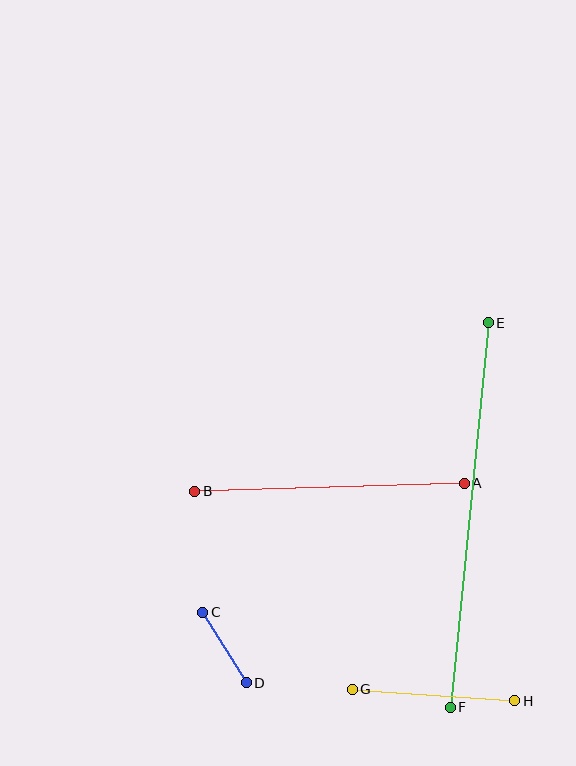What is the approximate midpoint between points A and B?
The midpoint is at approximately (329, 487) pixels.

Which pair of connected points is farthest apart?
Points E and F are farthest apart.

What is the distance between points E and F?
The distance is approximately 386 pixels.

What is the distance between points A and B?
The distance is approximately 270 pixels.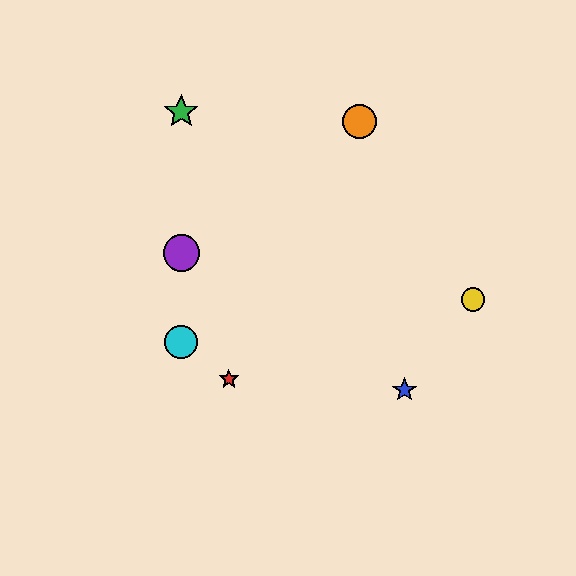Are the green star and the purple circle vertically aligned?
Yes, both are at x≈181.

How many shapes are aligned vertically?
3 shapes (the green star, the purple circle, the cyan circle) are aligned vertically.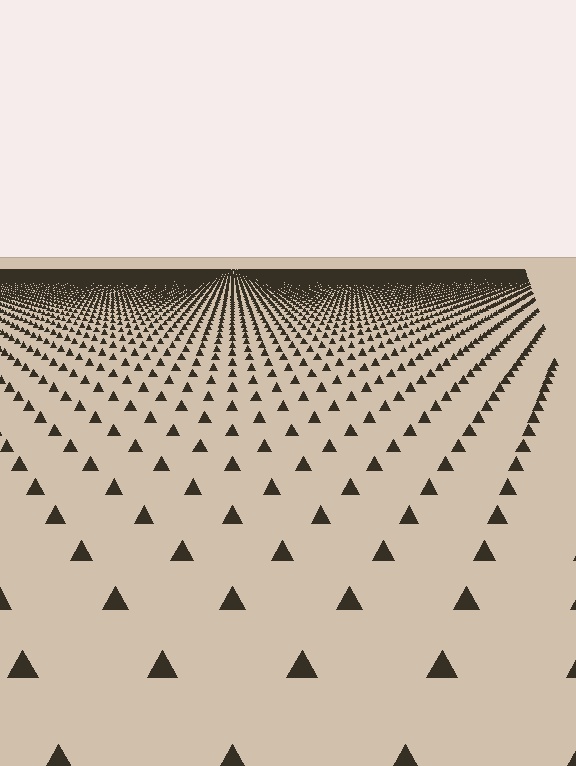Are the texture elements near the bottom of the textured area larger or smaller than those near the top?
Larger. Near the bottom, elements are closer to the viewer and appear at a bigger on-screen size.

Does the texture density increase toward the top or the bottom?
Density increases toward the top.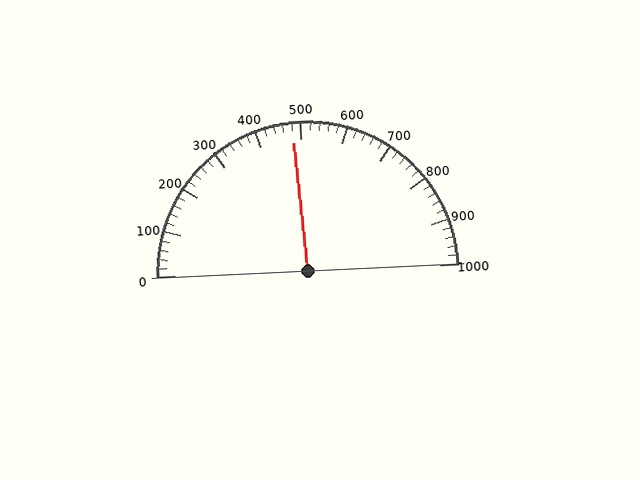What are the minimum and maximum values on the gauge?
The gauge ranges from 0 to 1000.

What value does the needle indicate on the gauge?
The needle indicates approximately 480.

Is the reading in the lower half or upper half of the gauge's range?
The reading is in the lower half of the range (0 to 1000).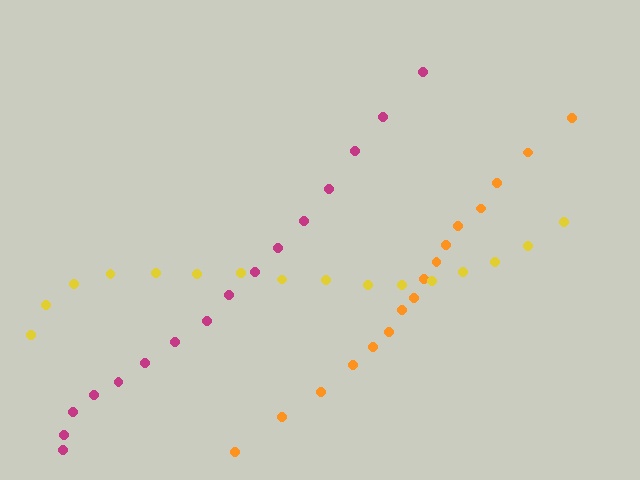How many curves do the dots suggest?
There are 3 distinct paths.